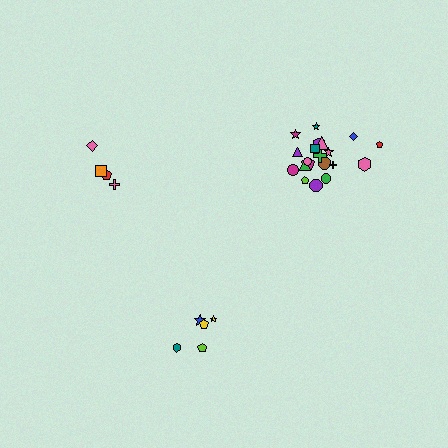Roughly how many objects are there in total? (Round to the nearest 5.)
Roughly 30 objects in total.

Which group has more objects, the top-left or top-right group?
The top-right group.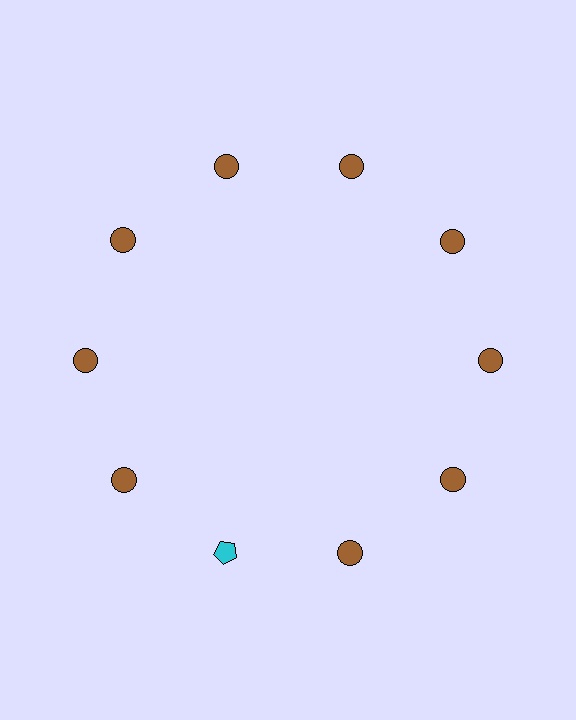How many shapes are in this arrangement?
There are 10 shapes arranged in a ring pattern.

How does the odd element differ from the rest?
It differs in both color (cyan instead of brown) and shape (pentagon instead of circle).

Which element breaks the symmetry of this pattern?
The cyan pentagon at roughly the 7 o'clock position breaks the symmetry. All other shapes are brown circles.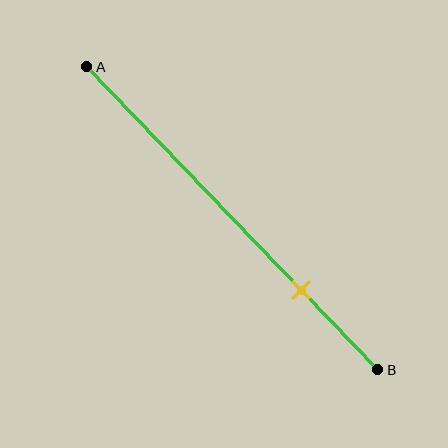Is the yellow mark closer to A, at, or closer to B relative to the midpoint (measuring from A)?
The yellow mark is closer to point B than the midpoint of segment AB.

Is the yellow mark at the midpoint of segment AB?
No, the mark is at about 75% from A, not at the 50% midpoint.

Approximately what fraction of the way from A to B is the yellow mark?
The yellow mark is approximately 75% of the way from A to B.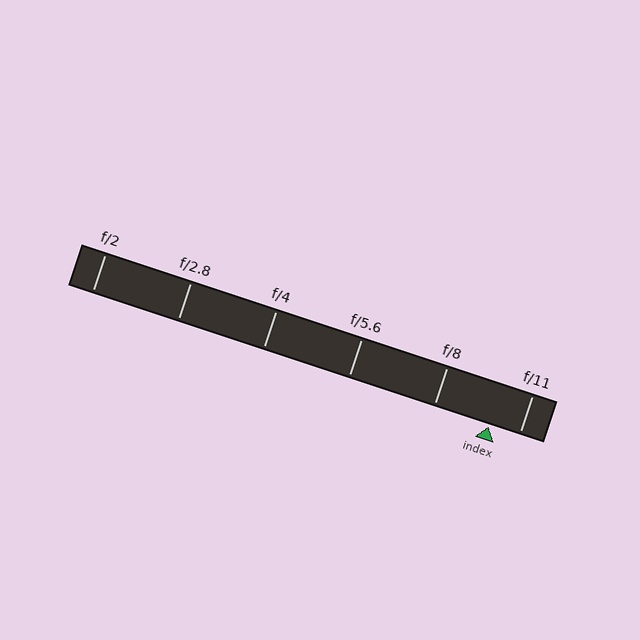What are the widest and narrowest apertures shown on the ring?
The widest aperture shown is f/2 and the narrowest is f/11.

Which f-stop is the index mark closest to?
The index mark is closest to f/11.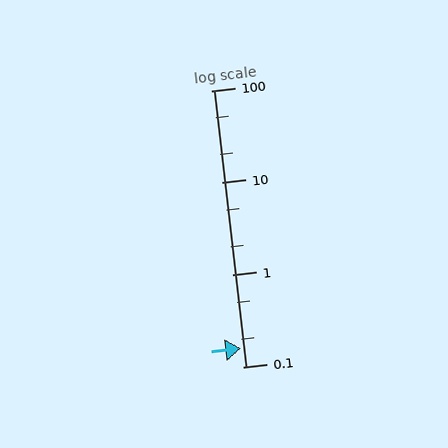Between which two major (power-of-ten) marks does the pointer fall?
The pointer is between 0.1 and 1.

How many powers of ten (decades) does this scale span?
The scale spans 3 decades, from 0.1 to 100.